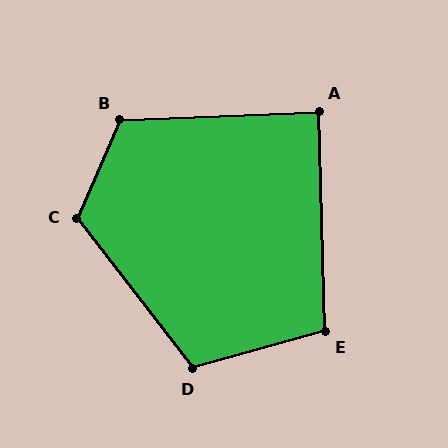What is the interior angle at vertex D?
Approximately 112 degrees (obtuse).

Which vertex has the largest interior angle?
C, at approximately 119 degrees.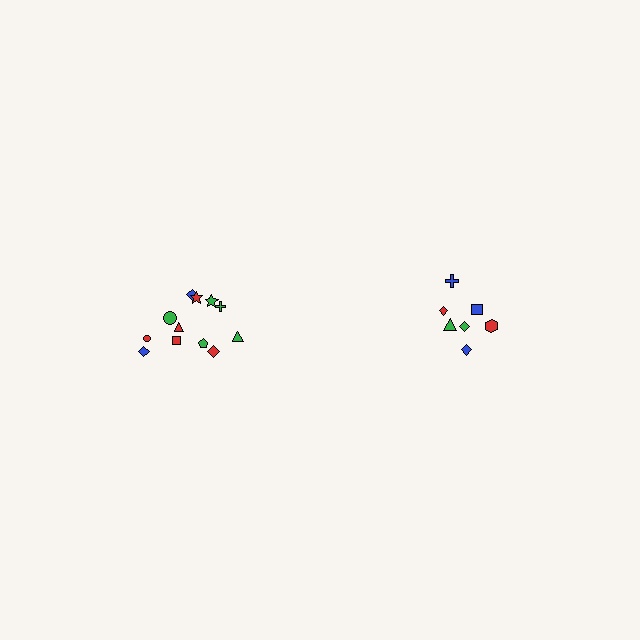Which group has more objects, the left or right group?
The left group.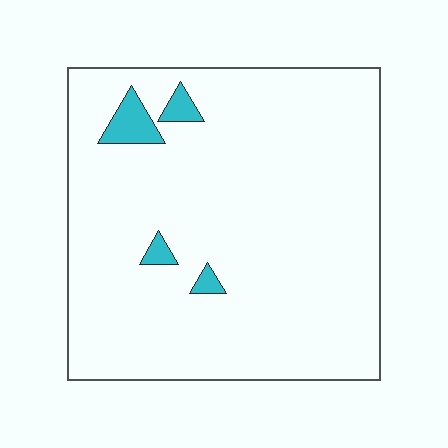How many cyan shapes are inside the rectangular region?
4.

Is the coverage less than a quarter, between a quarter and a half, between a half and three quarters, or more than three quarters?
Less than a quarter.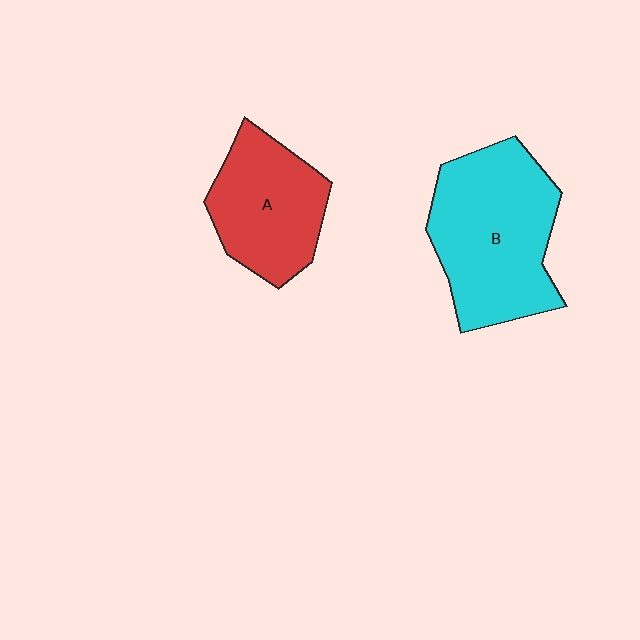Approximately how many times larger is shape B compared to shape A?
Approximately 1.4 times.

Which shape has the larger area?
Shape B (cyan).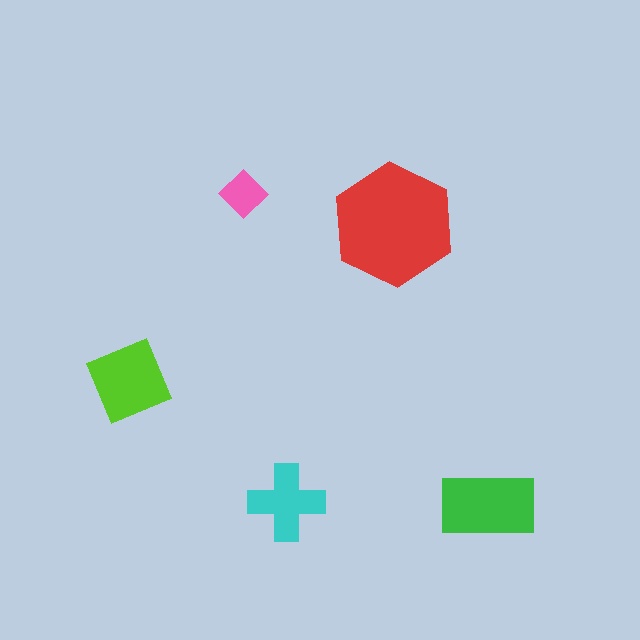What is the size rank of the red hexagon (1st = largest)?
1st.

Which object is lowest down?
The green rectangle is bottommost.